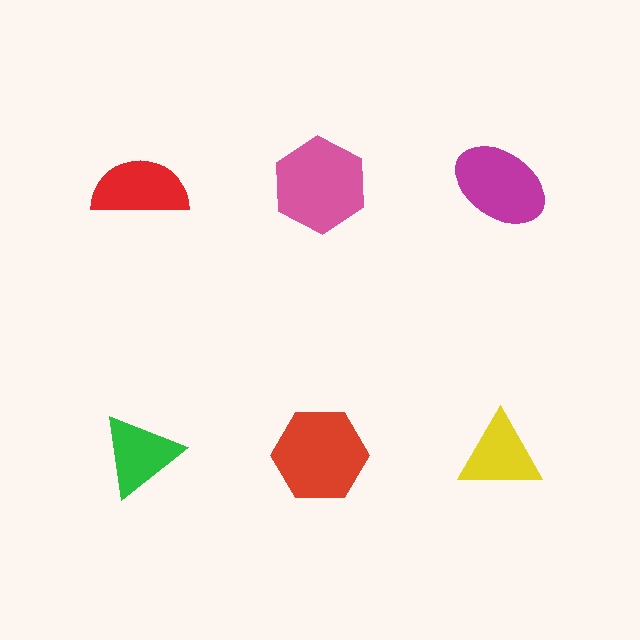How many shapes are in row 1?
3 shapes.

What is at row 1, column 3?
A magenta ellipse.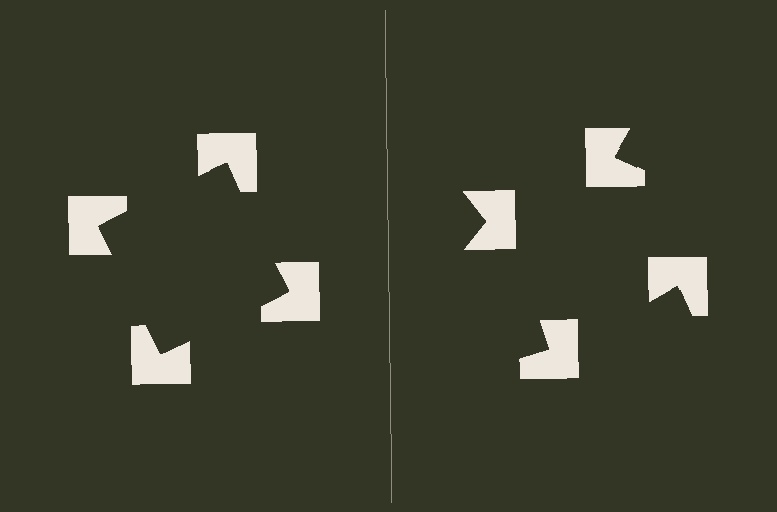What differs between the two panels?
The notched squares are positioned identically on both sides; only the wedge orientations differ. On the left they align to a square; on the right they are misaligned.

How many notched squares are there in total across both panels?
8 — 4 on each side.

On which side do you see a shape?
An illusory square appears on the left side. On the right side the wedge cuts are rotated, so no coherent shape forms.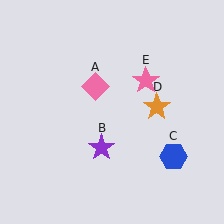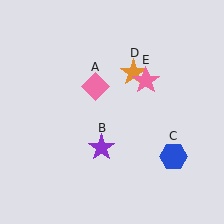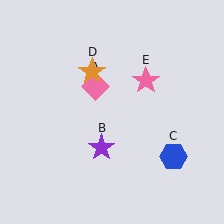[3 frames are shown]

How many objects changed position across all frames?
1 object changed position: orange star (object D).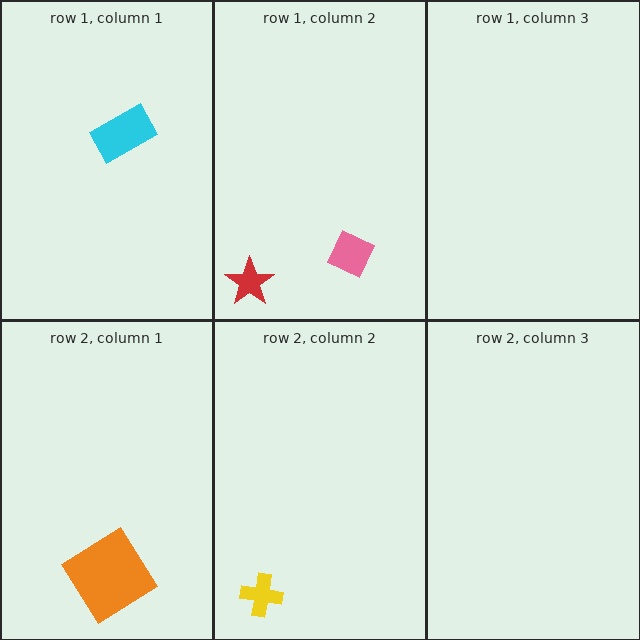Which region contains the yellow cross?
The row 2, column 2 region.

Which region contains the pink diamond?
The row 1, column 2 region.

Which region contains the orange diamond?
The row 2, column 1 region.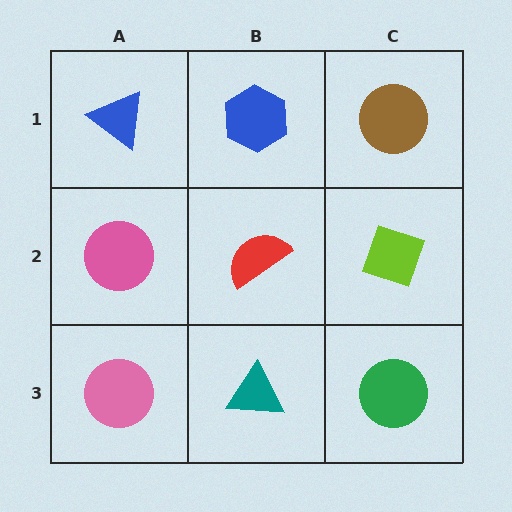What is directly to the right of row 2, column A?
A red semicircle.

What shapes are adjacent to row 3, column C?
A lime diamond (row 2, column C), a teal triangle (row 3, column B).